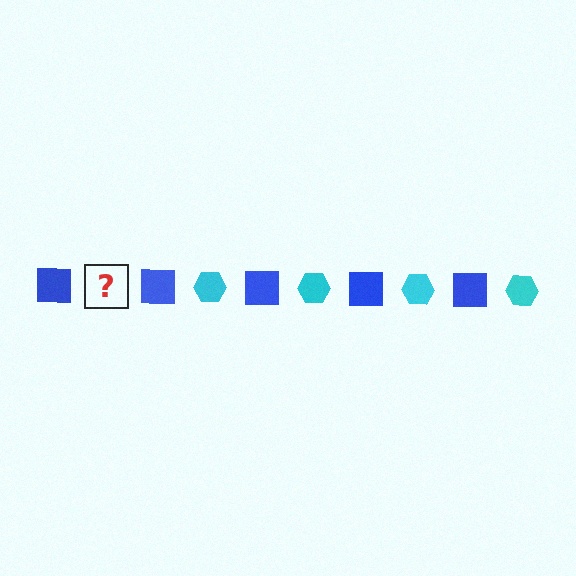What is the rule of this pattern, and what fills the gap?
The rule is that the pattern alternates between blue square and cyan hexagon. The gap should be filled with a cyan hexagon.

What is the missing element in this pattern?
The missing element is a cyan hexagon.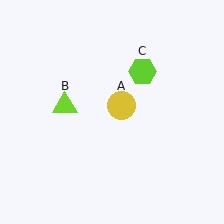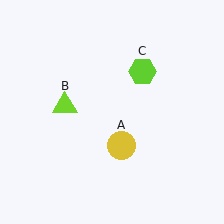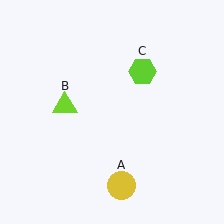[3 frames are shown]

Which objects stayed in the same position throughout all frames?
Lime triangle (object B) and lime hexagon (object C) remained stationary.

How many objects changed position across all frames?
1 object changed position: yellow circle (object A).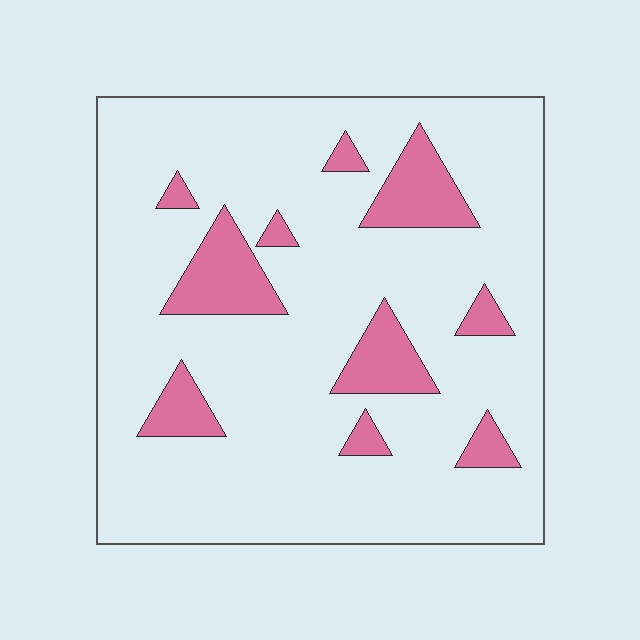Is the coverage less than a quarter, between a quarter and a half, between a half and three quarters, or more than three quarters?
Less than a quarter.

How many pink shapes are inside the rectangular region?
10.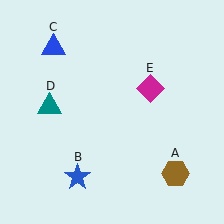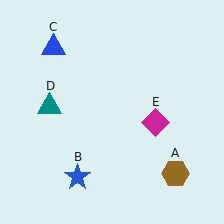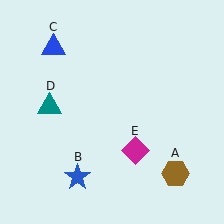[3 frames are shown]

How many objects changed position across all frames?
1 object changed position: magenta diamond (object E).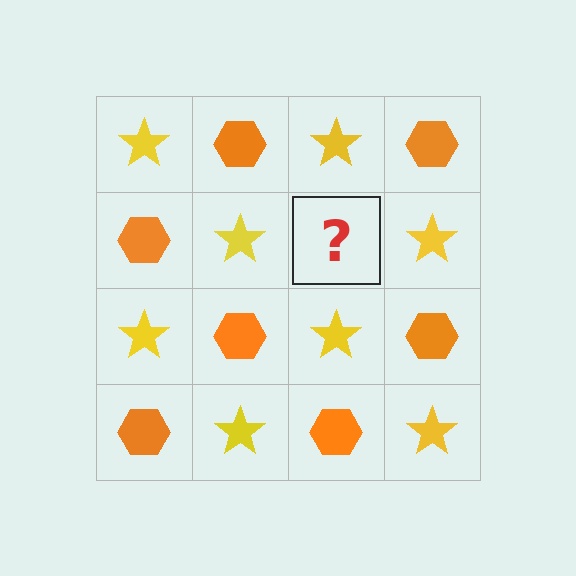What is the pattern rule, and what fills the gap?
The rule is that it alternates yellow star and orange hexagon in a checkerboard pattern. The gap should be filled with an orange hexagon.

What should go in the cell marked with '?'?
The missing cell should contain an orange hexagon.